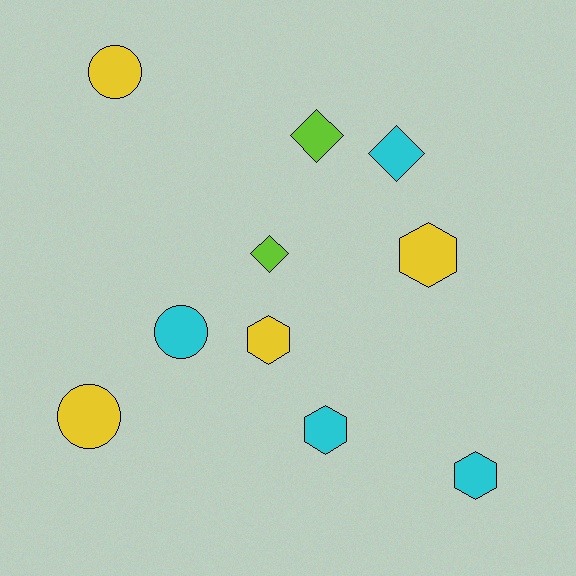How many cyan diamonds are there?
There is 1 cyan diamond.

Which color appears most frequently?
Cyan, with 4 objects.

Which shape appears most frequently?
Hexagon, with 4 objects.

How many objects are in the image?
There are 10 objects.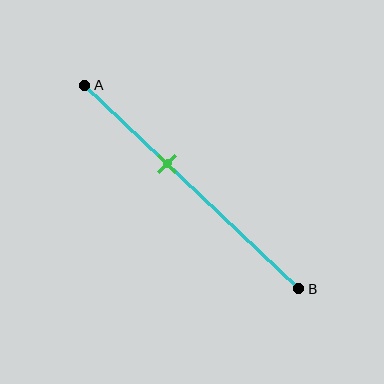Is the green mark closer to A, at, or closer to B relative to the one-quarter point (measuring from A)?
The green mark is closer to point B than the one-quarter point of segment AB.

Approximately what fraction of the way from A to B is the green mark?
The green mark is approximately 40% of the way from A to B.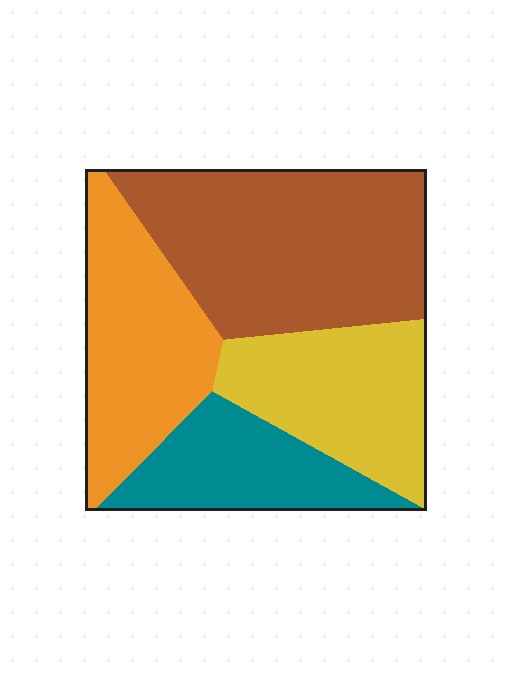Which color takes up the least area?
Teal, at roughly 15%.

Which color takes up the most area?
Brown, at roughly 35%.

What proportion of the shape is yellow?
Yellow takes up about one fifth (1/5) of the shape.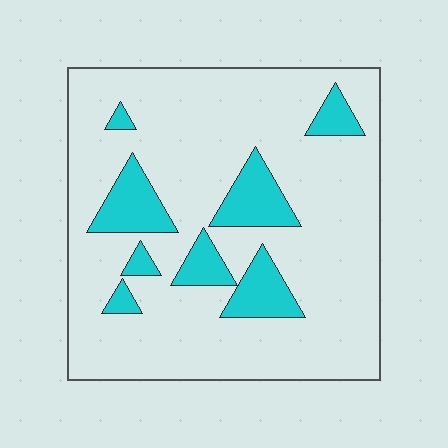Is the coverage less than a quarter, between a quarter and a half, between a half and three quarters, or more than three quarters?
Less than a quarter.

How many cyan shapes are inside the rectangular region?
8.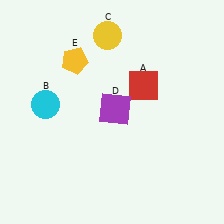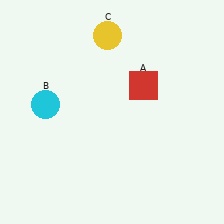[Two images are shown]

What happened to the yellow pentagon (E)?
The yellow pentagon (E) was removed in Image 2. It was in the top-left area of Image 1.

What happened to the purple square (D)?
The purple square (D) was removed in Image 2. It was in the top-right area of Image 1.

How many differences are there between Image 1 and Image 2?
There are 2 differences between the two images.